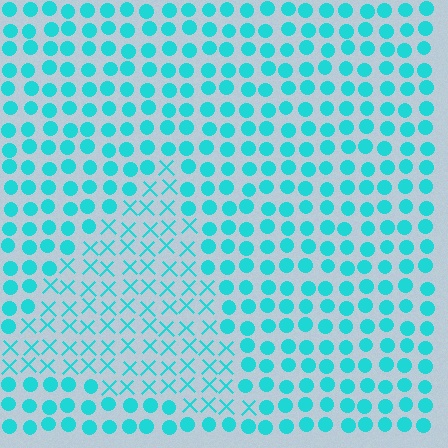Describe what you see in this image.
The image is filled with small cyan elements arranged in a uniform grid. A triangle-shaped region contains X marks, while the surrounding area contains circles. The boundary is defined purely by the change in element shape.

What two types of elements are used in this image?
The image uses X marks inside the triangle region and circles outside it.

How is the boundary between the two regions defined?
The boundary is defined by a change in element shape: X marks inside vs. circles outside. All elements share the same color and spacing.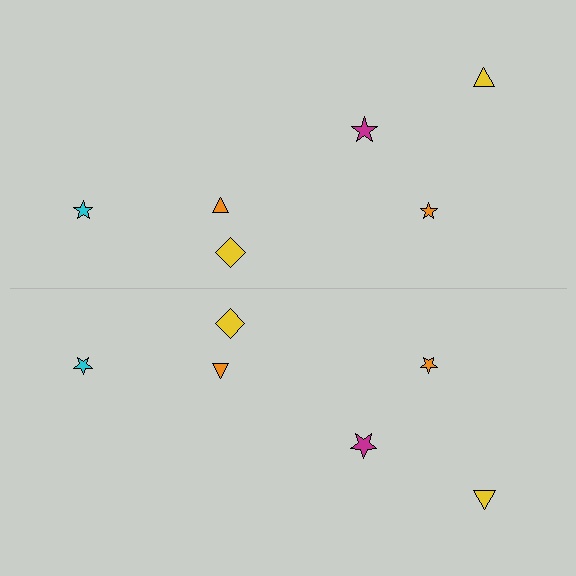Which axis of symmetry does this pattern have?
The pattern has a horizontal axis of symmetry running through the center of the image.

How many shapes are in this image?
There are 12 shapes in this image.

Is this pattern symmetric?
Yes, this pattern has bilateral (reflection) symmetry.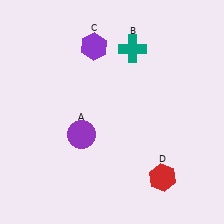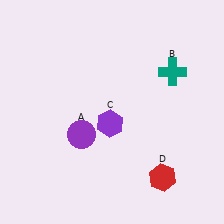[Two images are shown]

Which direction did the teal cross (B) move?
The teal cross (B) moved right.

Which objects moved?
The objects that moved are: the teal cross (B), the purple hexagon (C).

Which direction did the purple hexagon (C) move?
The purple hexagon (C) moved down.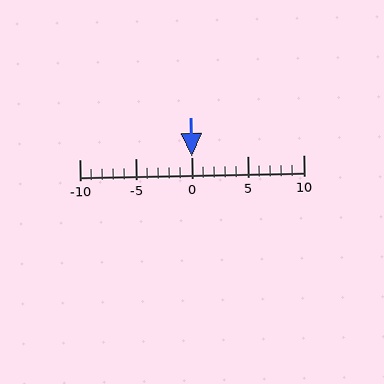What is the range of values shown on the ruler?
The ruler shows values from -10 to 10.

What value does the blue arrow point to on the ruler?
The blue arrow points to approximately 0.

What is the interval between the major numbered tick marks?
The major tick marks are spaced 5 units apart.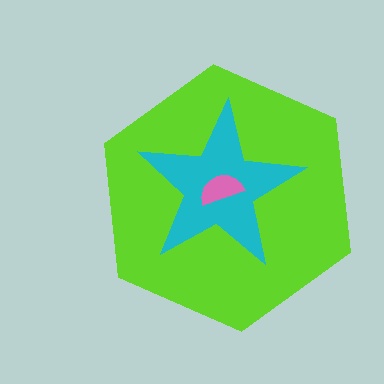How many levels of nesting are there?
3.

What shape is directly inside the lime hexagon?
The cyan star.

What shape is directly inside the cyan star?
The pink semicircle.